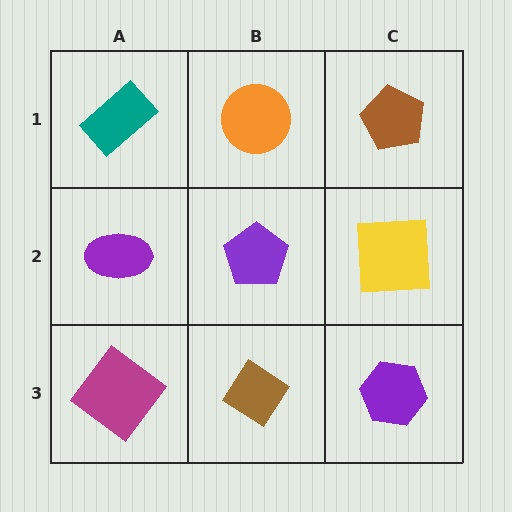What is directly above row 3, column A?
A purple ellipse.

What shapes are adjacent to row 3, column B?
A purple pentagon (row 2, column B), a magenta diamond (row 3, column A), a purple hexagon (row 3, column C).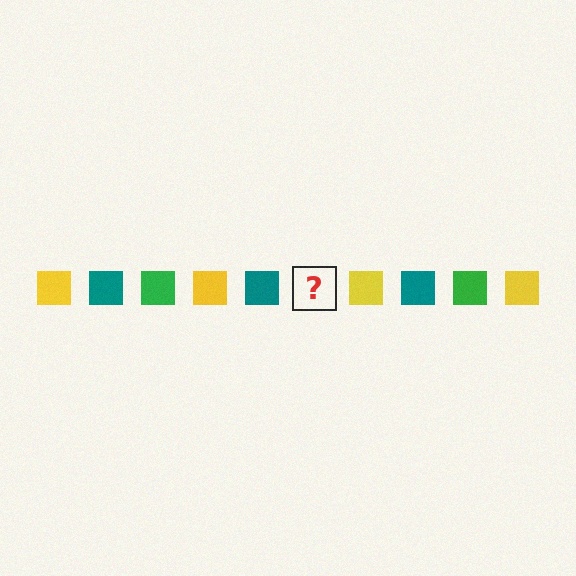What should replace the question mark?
The question mark should be replaced with a green square.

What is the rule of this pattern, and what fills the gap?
The rule is that the pattern cycles through yellow, teal, green squares. The gap should be filled with a green square.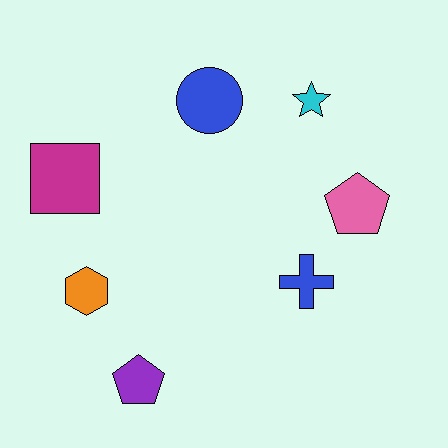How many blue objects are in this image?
There are 2 blue objects.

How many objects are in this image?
There are 7 objects.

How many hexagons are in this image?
There is 1 hexagon.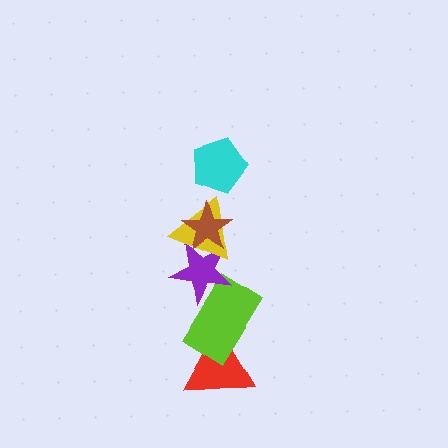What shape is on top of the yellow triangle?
The brown star is on top of the yellow triangle.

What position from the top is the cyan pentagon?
The cyan pentagon is 1st from the top.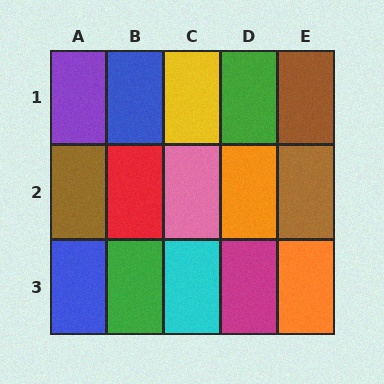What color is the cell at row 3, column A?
Blue.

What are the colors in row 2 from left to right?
Brown, red, pink, orange, brown.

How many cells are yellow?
1 cell is yellow.